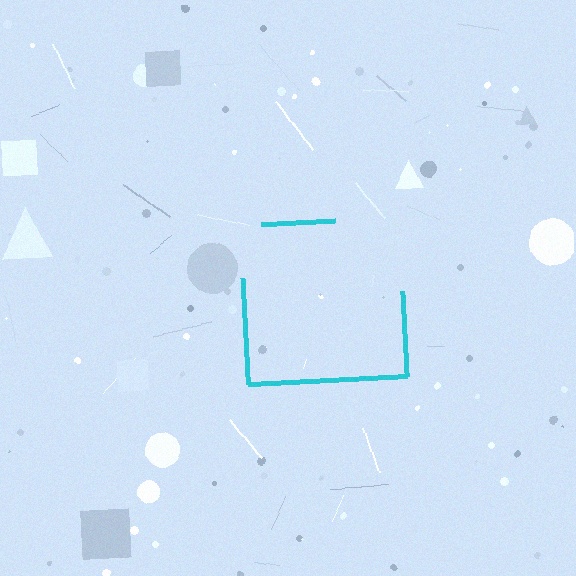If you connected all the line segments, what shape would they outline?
They would outline a square.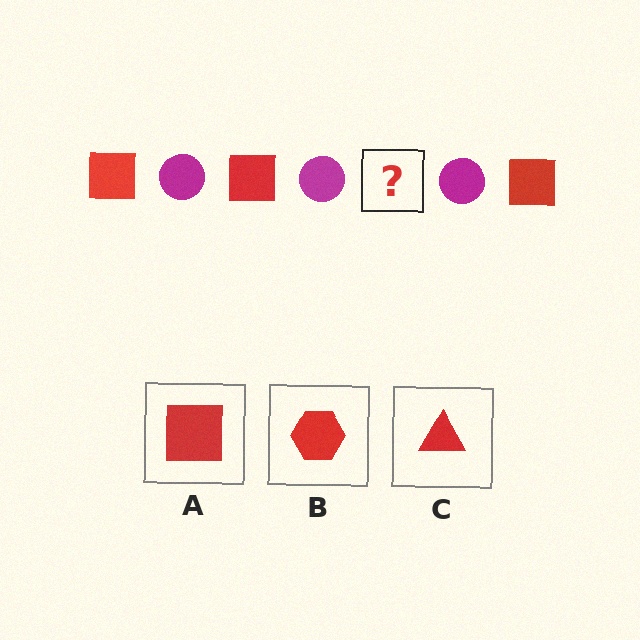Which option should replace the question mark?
Option A.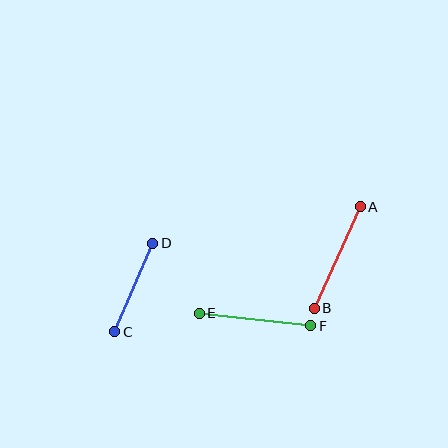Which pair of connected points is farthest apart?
Points E and F are farthest apart.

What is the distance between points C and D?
The distance is approximately 96 pixels.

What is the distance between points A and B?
The distance is approximately 111 pixels.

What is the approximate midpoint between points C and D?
The midpoint is at approximately (134, 287) pixels.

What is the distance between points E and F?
The distance is approximately 112 pixels.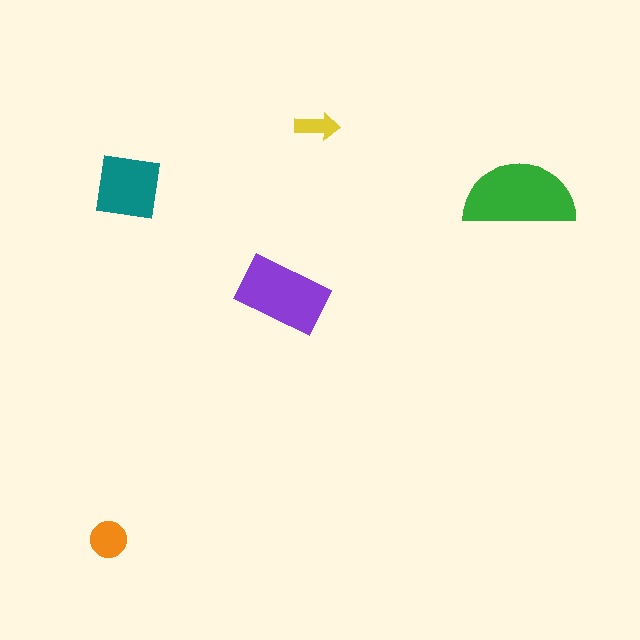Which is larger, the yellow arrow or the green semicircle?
The green semicircle.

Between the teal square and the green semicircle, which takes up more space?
The green semicircle.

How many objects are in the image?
There are 5 objects in the image.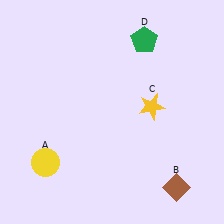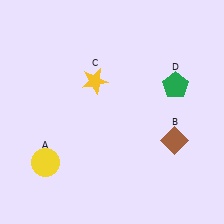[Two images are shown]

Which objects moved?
The objects that moved are: the brown diamond (B), the yellow star (C), the green pentagon (D).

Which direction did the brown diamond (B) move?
The brown diamond (B) moved up.